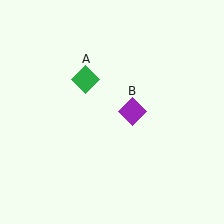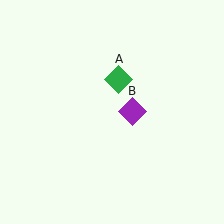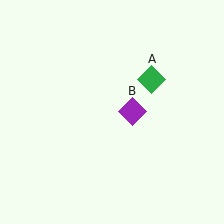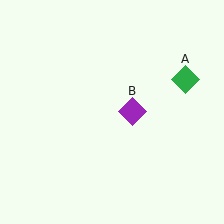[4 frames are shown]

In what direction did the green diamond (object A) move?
The green diamond (object A) moved right.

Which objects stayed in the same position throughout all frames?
Purple diamond (object B) remained stationary.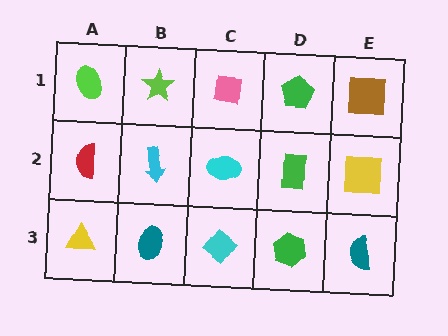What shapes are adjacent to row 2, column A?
A lime ellipse (row 1, column A), a yellow triangle (row 3, column A), a cyan arrow (row 2, column B).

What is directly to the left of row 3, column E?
A green hexagon.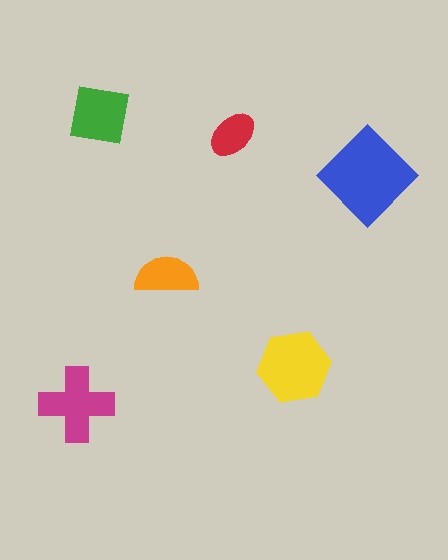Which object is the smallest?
The red ellipse.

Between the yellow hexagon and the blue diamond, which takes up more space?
The blue diamond.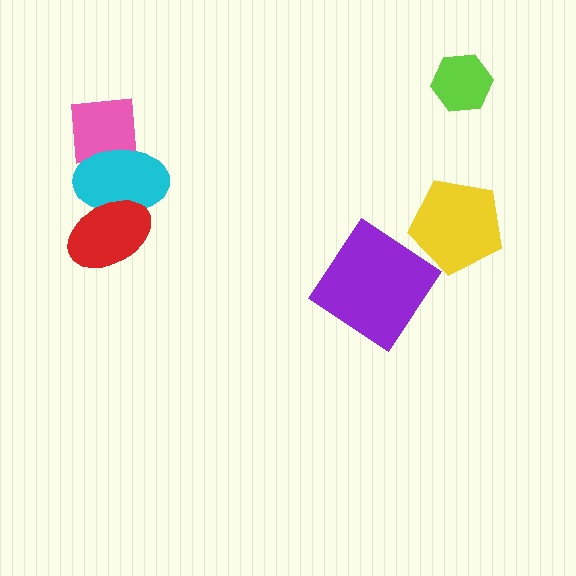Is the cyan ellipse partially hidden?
Yes, it is partially covered by another shape.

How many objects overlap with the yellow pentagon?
0 objects overlap with the yellow pentagon.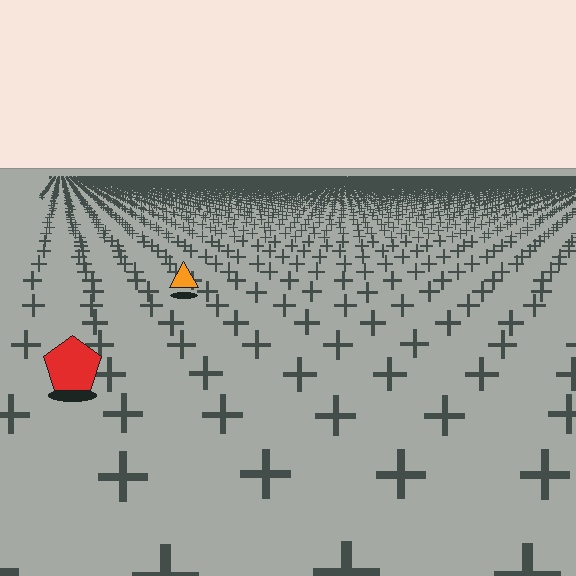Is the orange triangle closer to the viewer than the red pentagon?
No. The red pentagon is closer — you can tell from the texture gradient: the ground texture is coarser near it.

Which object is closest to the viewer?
The red pentagon is closest. The texture marks near it are larger and more spread out.